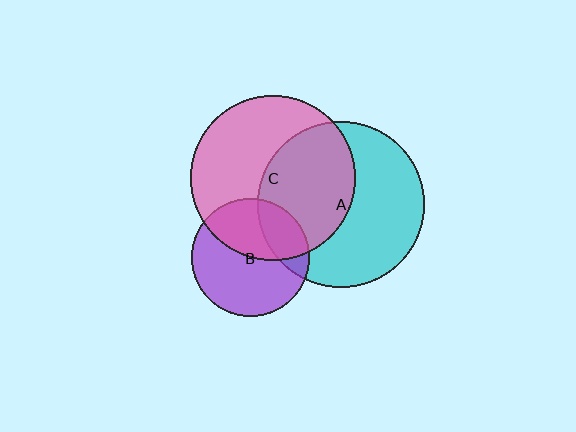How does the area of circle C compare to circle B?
Approximately 1.9 times.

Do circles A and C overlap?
Yes.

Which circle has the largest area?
Circle A (cyan).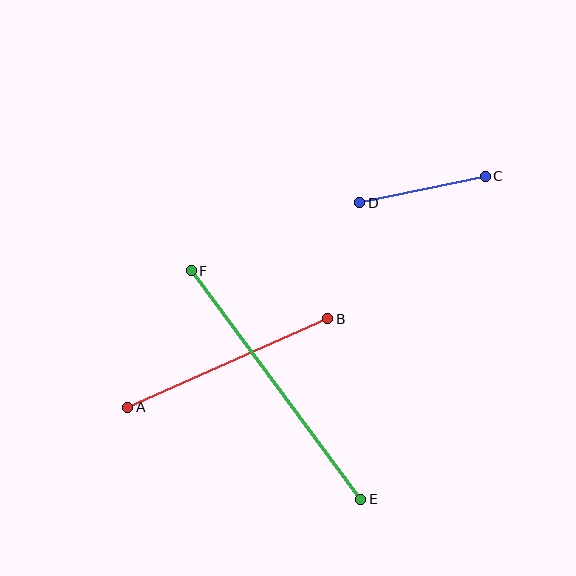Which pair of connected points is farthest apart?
Points E and F are farthest apart.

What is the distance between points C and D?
The distance is approximately 128 pixels.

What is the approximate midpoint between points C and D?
The midpoint is at approximately (422, 189) pixels.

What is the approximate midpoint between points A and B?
The midpoint is at approximately (228, 363) pixels.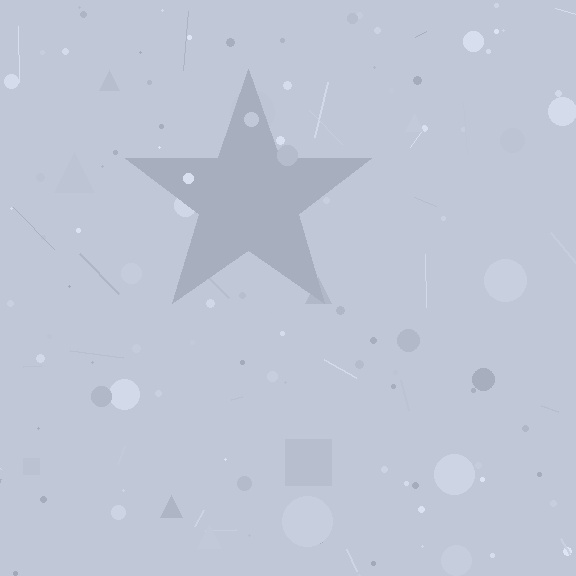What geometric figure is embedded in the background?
A star is embedded in the background.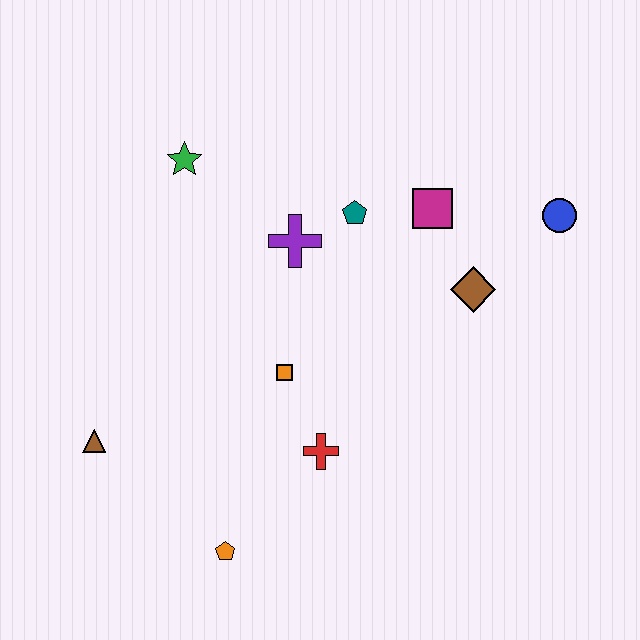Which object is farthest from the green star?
The orange pentagon is farthest from the green star.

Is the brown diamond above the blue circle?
No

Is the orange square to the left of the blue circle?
Yes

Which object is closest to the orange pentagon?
The red cross is closest to the orange pentagon.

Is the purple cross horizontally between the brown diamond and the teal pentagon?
No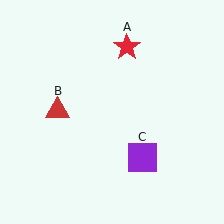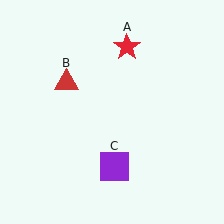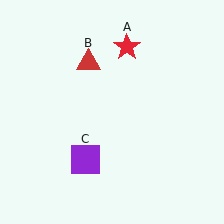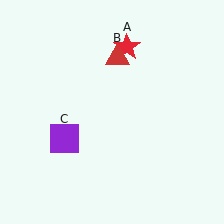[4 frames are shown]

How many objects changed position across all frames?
2 objects changed position: red triangle (object B), purple square (object C).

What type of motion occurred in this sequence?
The red triangle (object B), purple square (object C) rotated clockwise around the center of the scene.